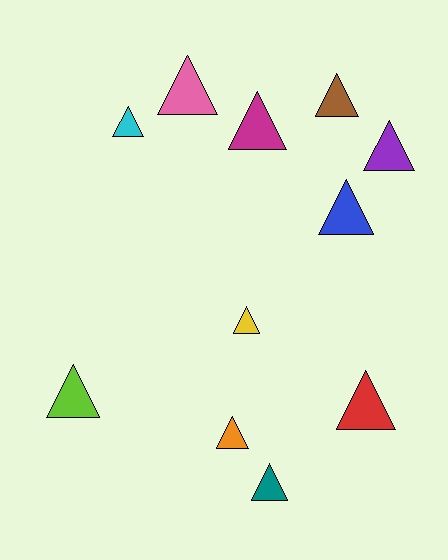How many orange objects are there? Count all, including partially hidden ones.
There is 1 orange object.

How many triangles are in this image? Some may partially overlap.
There are 11 triangles.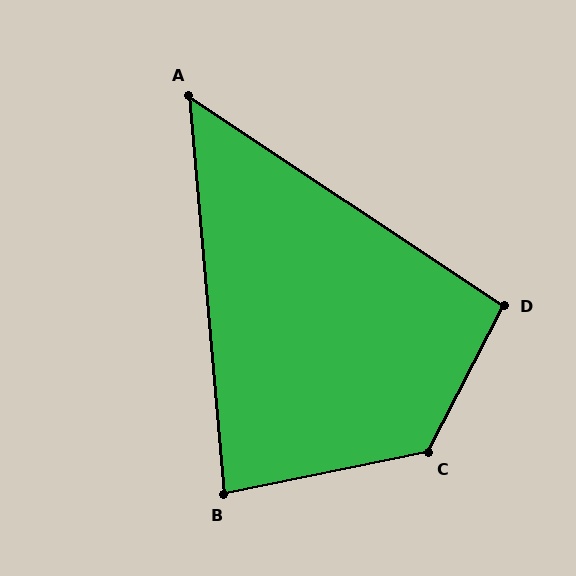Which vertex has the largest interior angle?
C, at approximately 129 degrees.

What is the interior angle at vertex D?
Approximately 97 degrees (obtuse).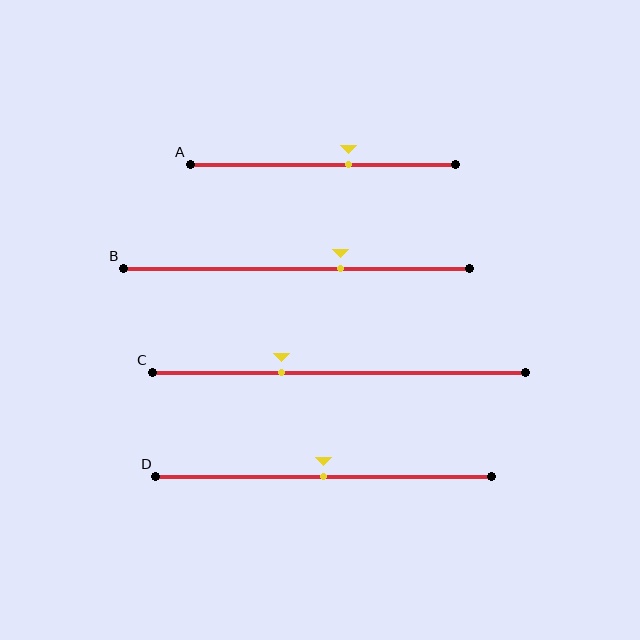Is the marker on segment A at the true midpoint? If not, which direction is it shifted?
No, the marker on segment A is shifted to the right by about 10% of the segment length.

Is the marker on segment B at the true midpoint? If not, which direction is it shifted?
No, the marker on segment B is shifted to the right by about 13% of the segment length.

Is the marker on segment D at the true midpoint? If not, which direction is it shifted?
Yes, the marker on segment D is at the true midpoint.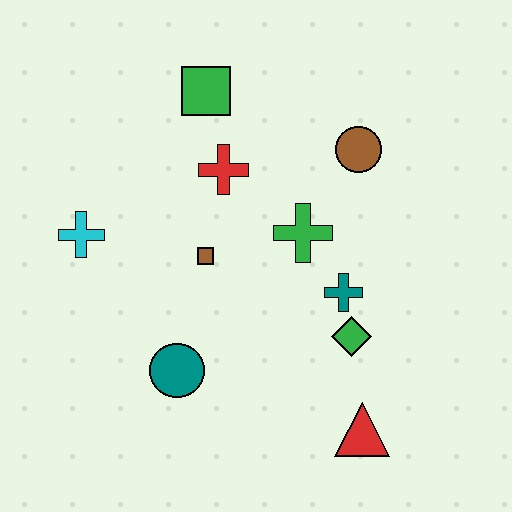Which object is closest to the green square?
The red cross is closest to the green square.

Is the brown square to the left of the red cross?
Yes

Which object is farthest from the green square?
The red triangle is farthest from the green square.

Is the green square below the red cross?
No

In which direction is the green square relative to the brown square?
The green square is above the brown square.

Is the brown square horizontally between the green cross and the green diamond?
No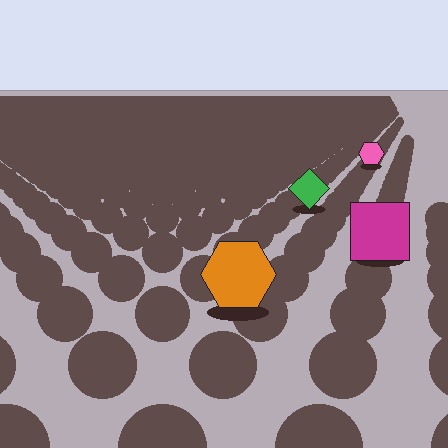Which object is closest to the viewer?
The orange hexagon is closest. The texture marks near it are larger and more spread out.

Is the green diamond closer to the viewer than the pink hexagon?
Yes. The green diamond is closer — you can tell from the texture gradient: the ground texture is coarser near it.